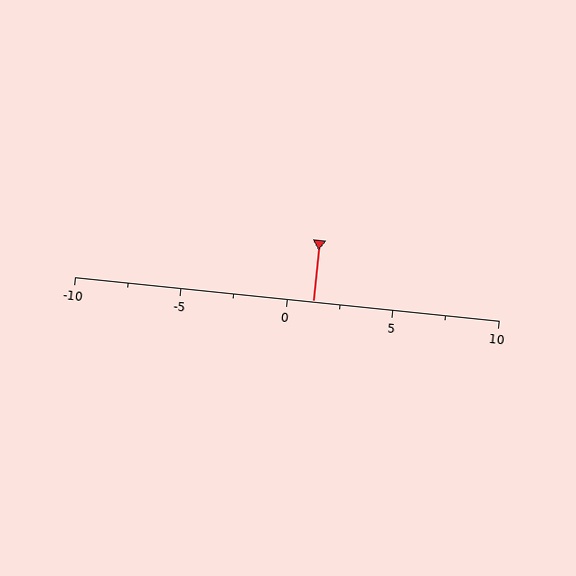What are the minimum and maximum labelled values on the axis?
The axis runs from -10 to 10.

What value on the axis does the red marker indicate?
The marker indicates approximately 1.2.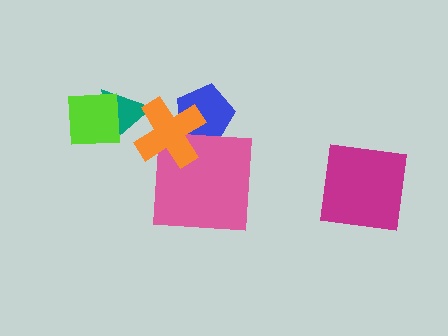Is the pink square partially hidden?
Yes, it is partially covered by another shape.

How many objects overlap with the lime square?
1 object overlaps with the lime square.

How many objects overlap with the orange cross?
3 objects overlap with the orange cross.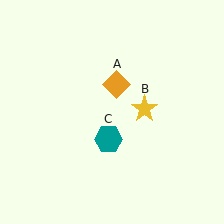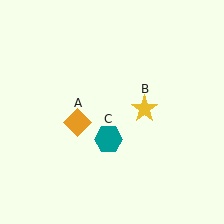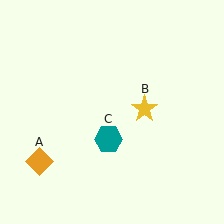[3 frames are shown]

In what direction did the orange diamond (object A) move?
The orange diamond (object A) moved down and to the left.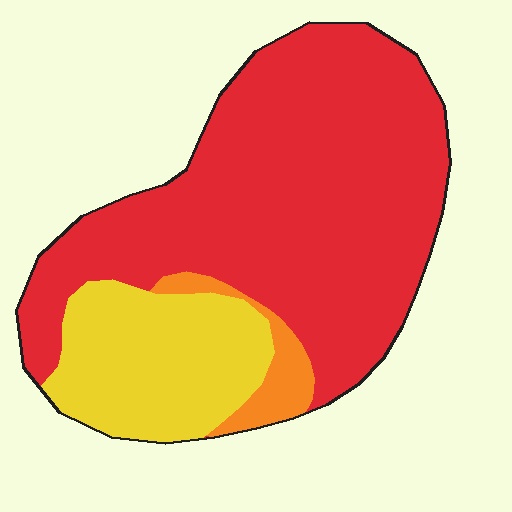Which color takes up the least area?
Orange, at roughly 5%.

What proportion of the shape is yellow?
Yellow takes up less than a quarter of the shape.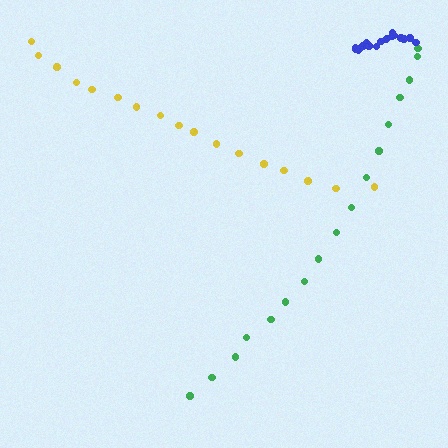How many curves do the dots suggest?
There are 3 distinct paths.